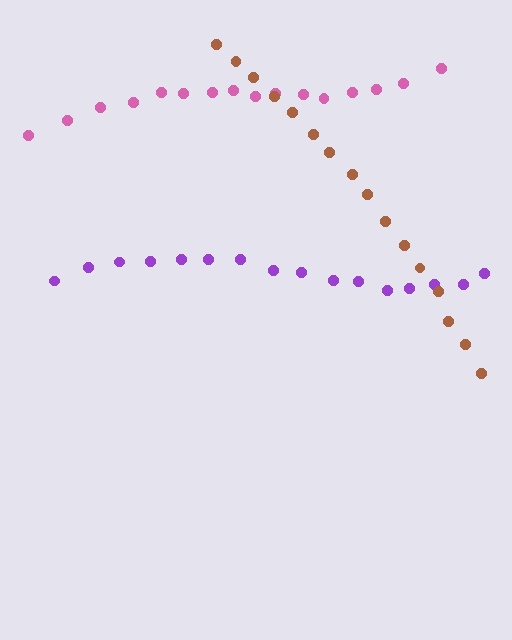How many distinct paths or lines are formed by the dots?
There are 3 distinct paths.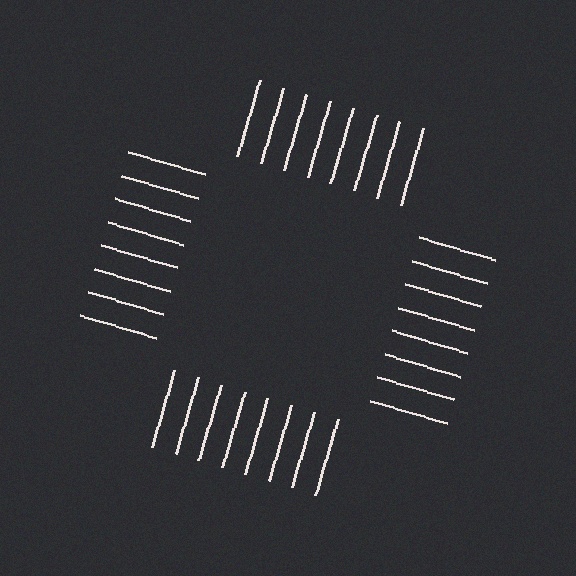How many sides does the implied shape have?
4 sides — the line-ends trace a square.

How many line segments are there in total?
32 — 8 along each of the 4 edges.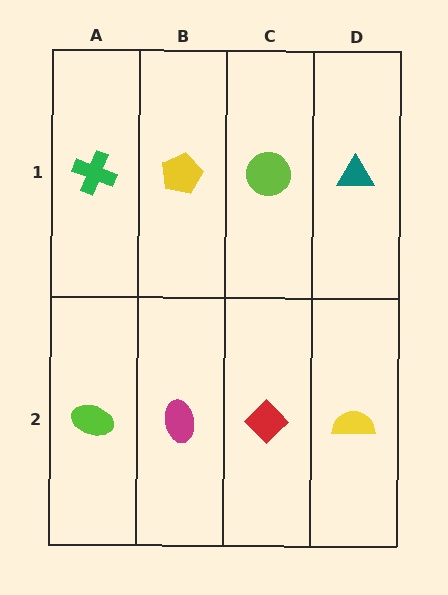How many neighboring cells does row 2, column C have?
3.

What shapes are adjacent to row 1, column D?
A yellow semicircle (row 2, column D), a lime circle (row 1, column C).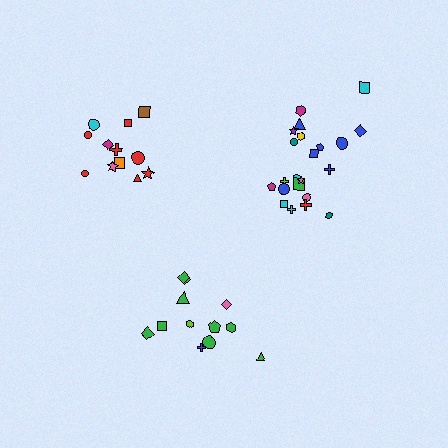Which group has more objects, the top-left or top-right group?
The top-right group.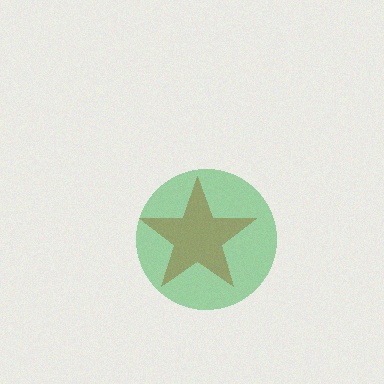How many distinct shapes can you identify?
There are 2 distinct shapes: a red star, a green circle.